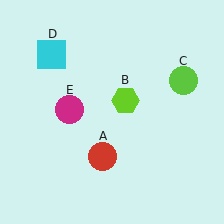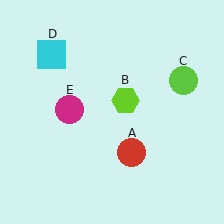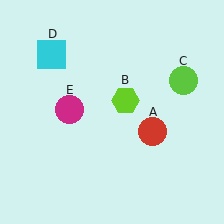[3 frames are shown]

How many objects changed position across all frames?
1 object changed position: red circle (object A).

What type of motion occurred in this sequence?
The red circle (object A) rotated counterclockwise around the center of the scene.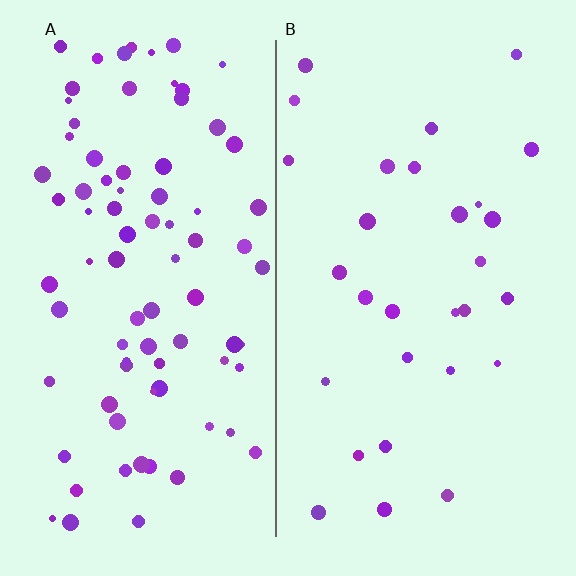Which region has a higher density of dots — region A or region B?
A (the left).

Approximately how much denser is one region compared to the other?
Approximately 2.8× — region A over region B.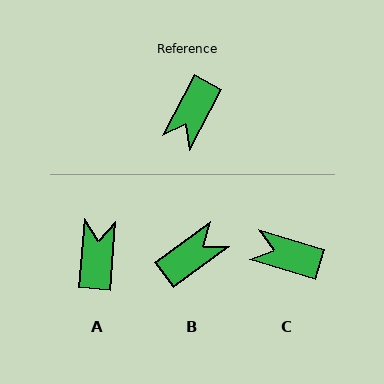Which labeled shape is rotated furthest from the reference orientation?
A, about 157 degrees away.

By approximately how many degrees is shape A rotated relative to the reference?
Approximately 157 degrees clockwise.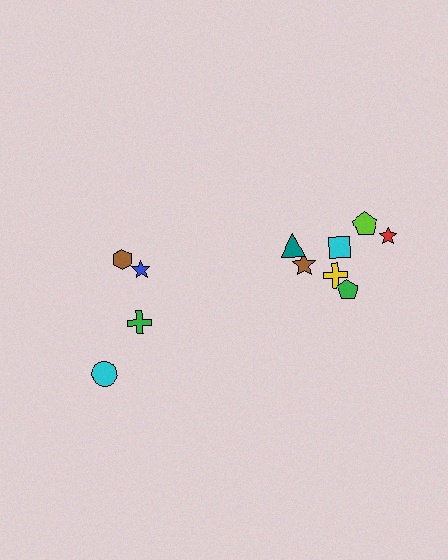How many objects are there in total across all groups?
There are 11 objects.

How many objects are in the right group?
There are 7 objects.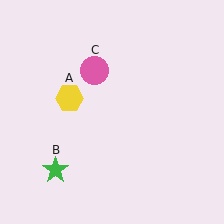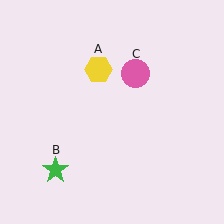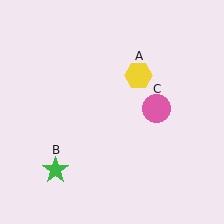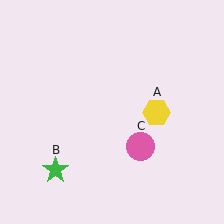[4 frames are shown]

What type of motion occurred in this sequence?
The yellow hexagon (object A), pink circle (object C) rotated clockwise around the center of the scene.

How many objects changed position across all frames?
2 objects changed position: yellow hexagon (object A), pink circle (object C).